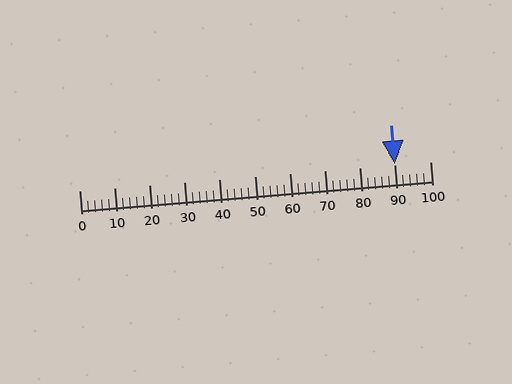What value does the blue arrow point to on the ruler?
The blue arrow points to approximately 90.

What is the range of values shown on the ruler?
The ruler shows values from 0 to 100.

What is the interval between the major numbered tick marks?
The major tick marks are spaced 10 units apart.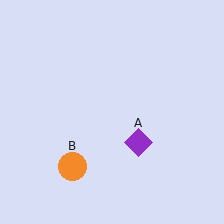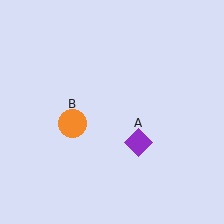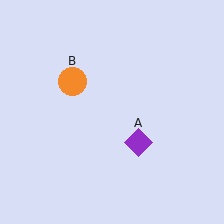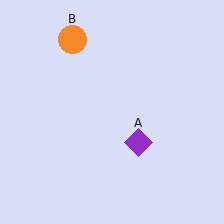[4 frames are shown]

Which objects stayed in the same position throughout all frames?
Purple diamond (object A) remained stationary.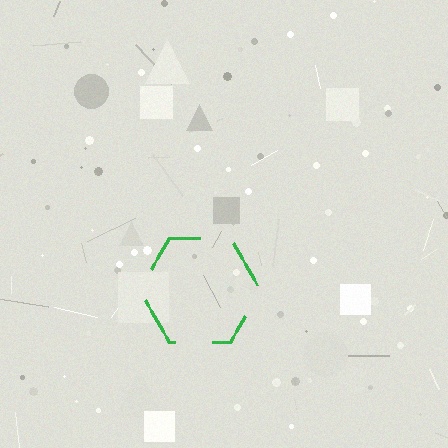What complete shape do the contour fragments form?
The contour fragments form a hexagon.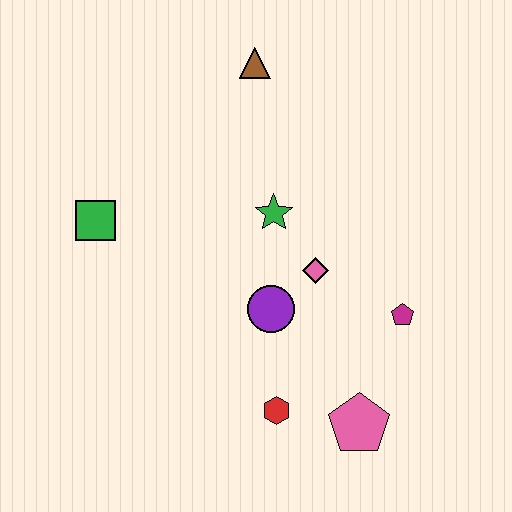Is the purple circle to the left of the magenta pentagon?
Yes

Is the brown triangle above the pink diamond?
Yes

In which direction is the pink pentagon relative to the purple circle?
The pink pentagon is below the purple circle.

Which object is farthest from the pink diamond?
The green square is farthest from the pink diamond.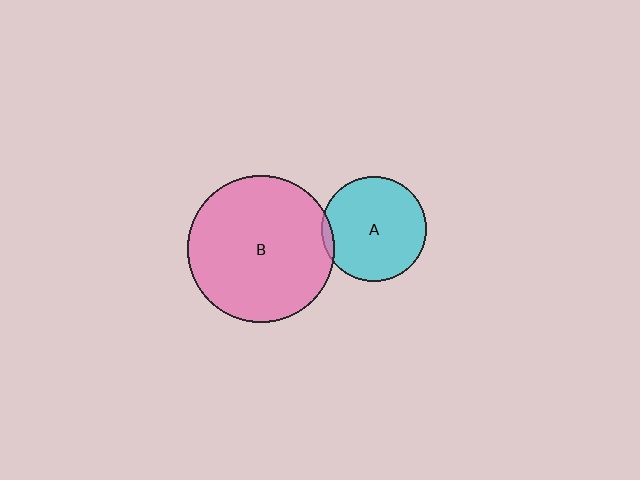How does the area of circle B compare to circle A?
Approximately 1.9 times.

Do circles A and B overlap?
Yes.